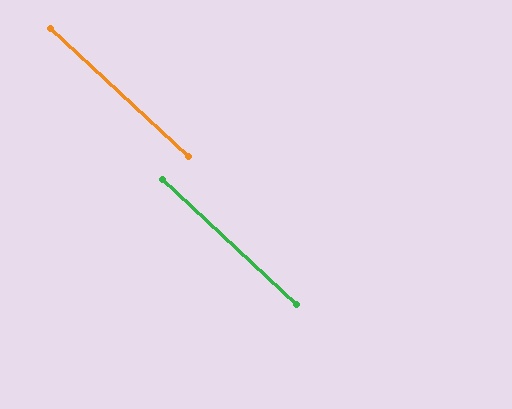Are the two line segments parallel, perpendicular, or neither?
Parallel — their directions differ by only 0.4°.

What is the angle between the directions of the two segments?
Approximately 0 degrees.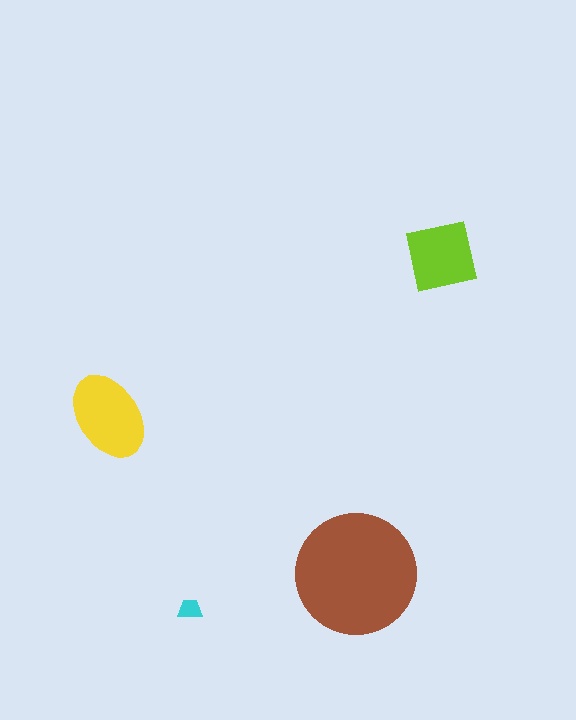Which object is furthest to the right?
The lime square is rightmost.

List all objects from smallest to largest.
The cyan trapezoid, the lime square, the yellow ellipse, the brown circle.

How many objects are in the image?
There are 4 objects in the image.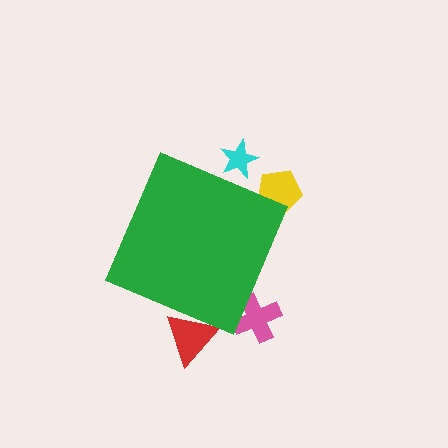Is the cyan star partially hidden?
Yes, the cyan star is partially hidden behind the green diamond.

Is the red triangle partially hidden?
Yes, the red triangle is partially hidden behind the green diamond.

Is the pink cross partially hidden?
Yes, the pink cross is partially hidden behind the green diamond.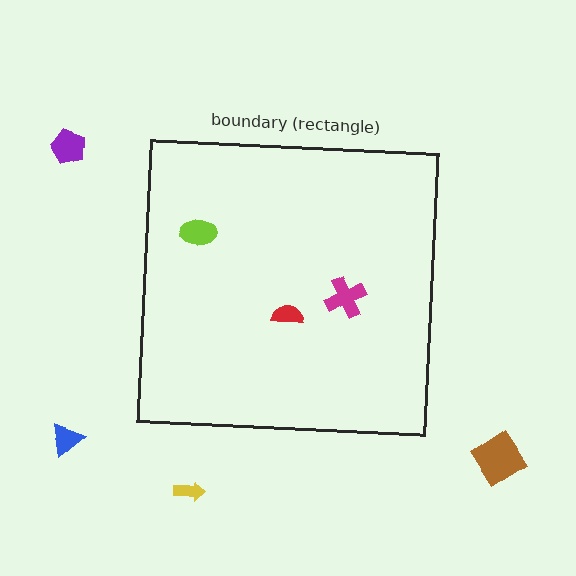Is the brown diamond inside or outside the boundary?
Outside.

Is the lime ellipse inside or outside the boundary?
Inside.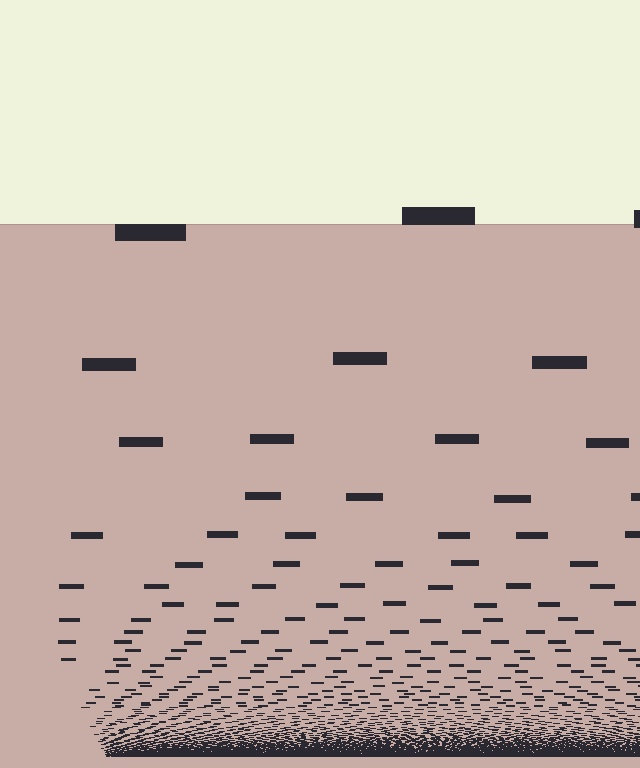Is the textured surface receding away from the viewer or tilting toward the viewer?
The surface appears to tilt toward the viewer. Texture elements get larger and sparser toward the top.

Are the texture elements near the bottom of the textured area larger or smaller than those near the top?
Smaller. The gradient is inverted — elements near the bottom are smaller and denser.